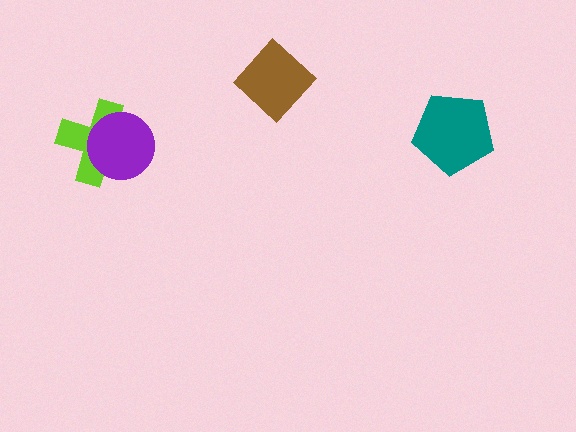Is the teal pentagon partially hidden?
No, no other shape covers it.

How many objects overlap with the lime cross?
1 object overlaps with the lime cross.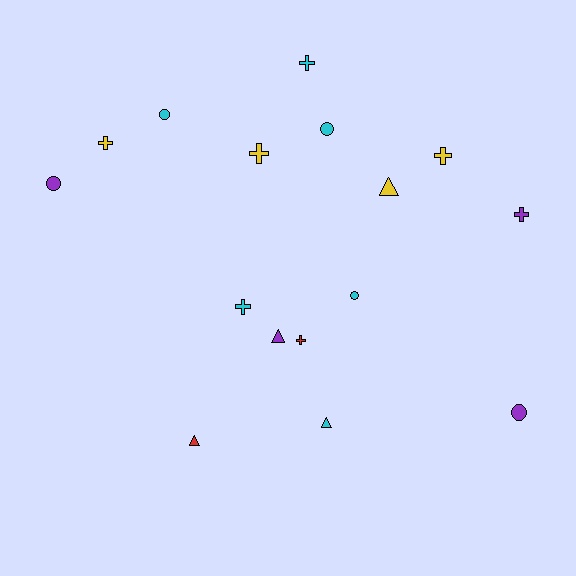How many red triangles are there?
There is 1 red triangle.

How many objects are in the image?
There are 16 objects.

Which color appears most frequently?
Cyan, with 6 objects.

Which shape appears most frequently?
Cross, with 7 objects.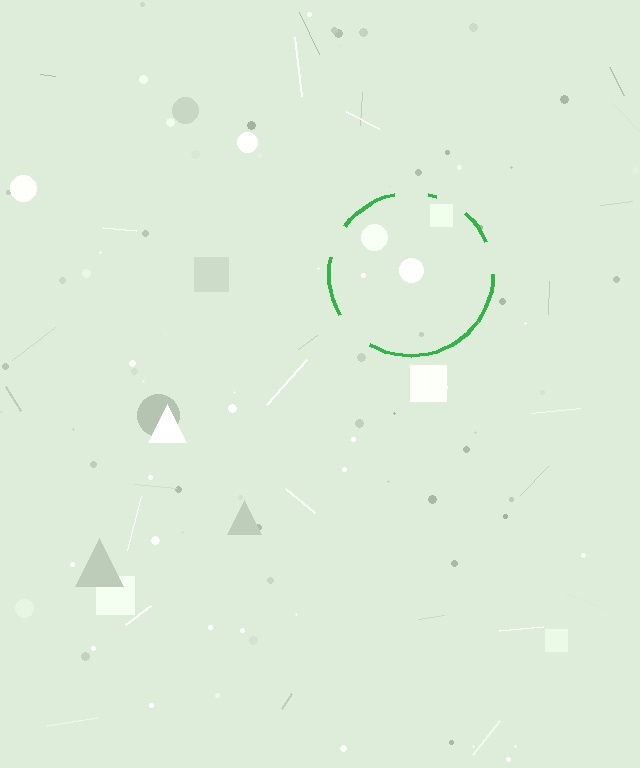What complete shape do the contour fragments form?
The contour fragments form a circle.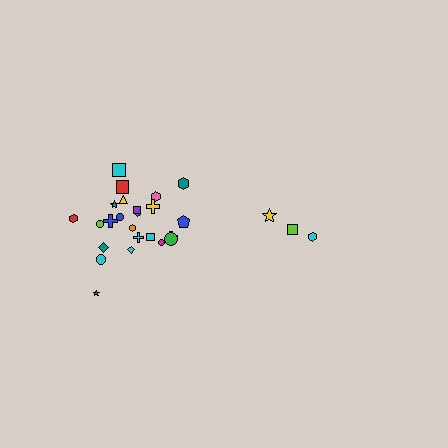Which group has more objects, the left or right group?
The left group.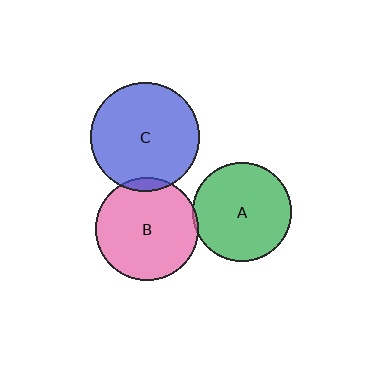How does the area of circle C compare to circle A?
Approximately 1.2 times.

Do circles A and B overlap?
Yes.